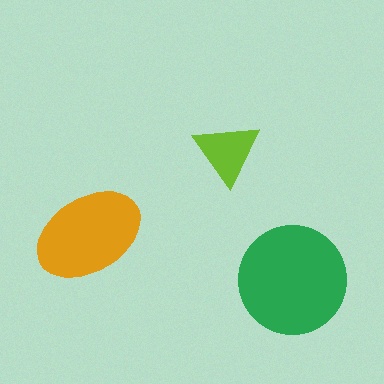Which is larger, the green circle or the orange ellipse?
The green circle.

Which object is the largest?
The green circle.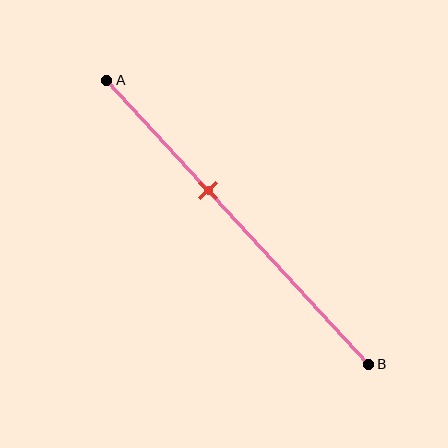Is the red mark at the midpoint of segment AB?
No, the mark is at about 40% from A, not at the 50% midpoint.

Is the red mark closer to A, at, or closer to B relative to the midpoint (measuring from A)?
The red mark is closer to point A than the midpoint of segment AB.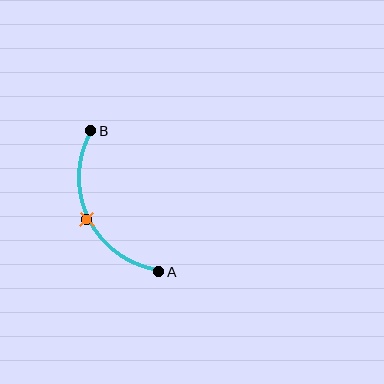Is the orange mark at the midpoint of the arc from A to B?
Yes. The orange mark lies on the arc at equal arc-length from both A and B — it is the arc midpoint.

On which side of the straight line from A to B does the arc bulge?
The arc bulges to the left of the straight line connecting A and B.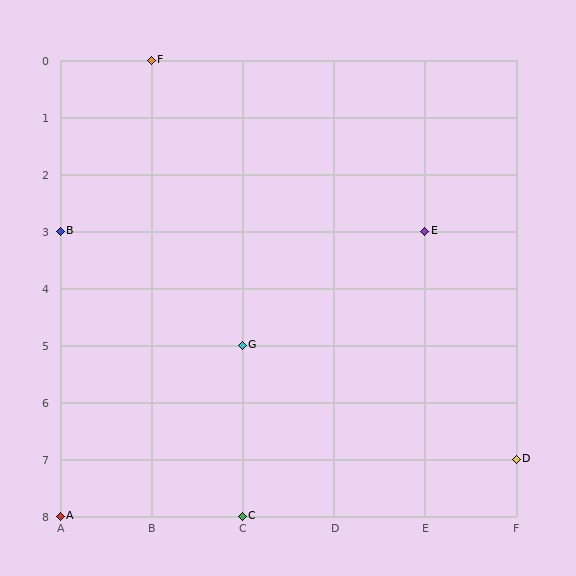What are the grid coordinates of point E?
Point E is at grid coordinates (E, 3).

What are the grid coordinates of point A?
Point A is at grid coordinates (A, 8).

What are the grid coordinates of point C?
Point C is at grid coordinates (C, 8).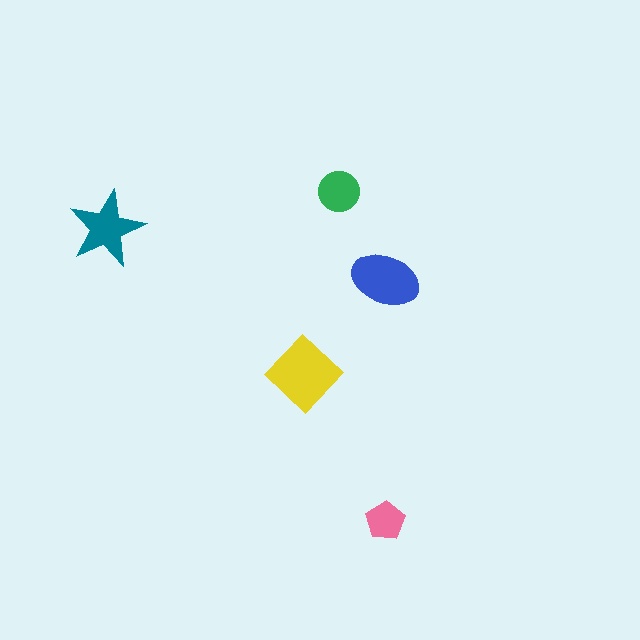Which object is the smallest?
The pink pentagon.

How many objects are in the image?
There are 5 objects in the image.